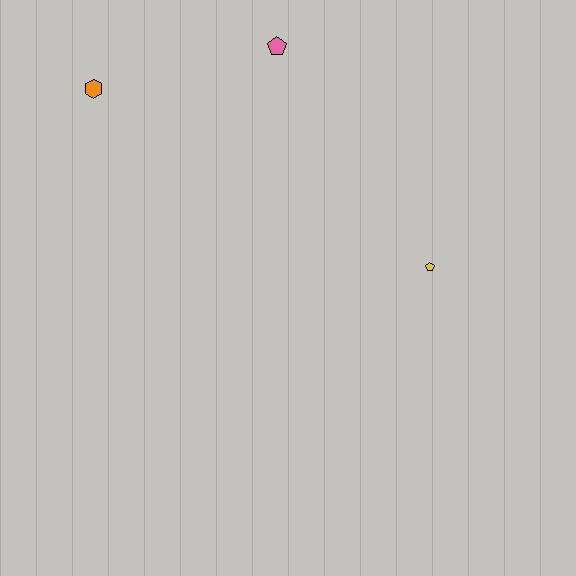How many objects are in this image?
There are 3 objects.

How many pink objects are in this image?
There is 1 pink object.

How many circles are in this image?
There are no circles.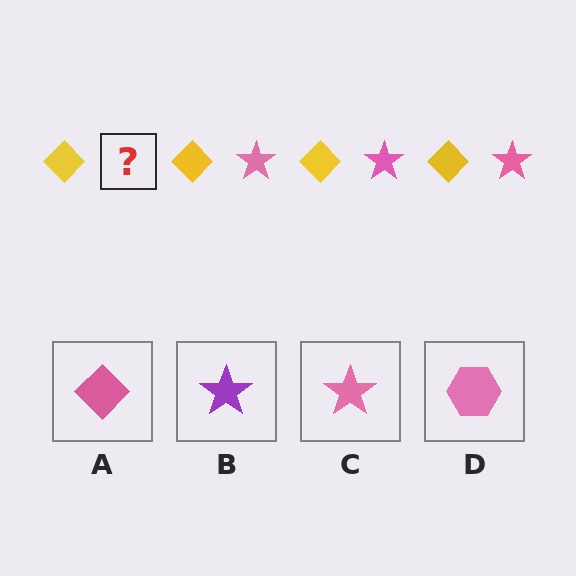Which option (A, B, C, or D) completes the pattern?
C.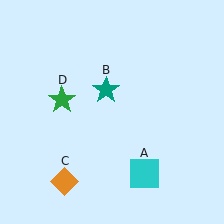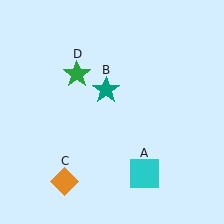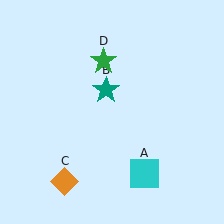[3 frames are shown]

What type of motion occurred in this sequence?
The green star (object D) rotated clockwise around the center of the scene.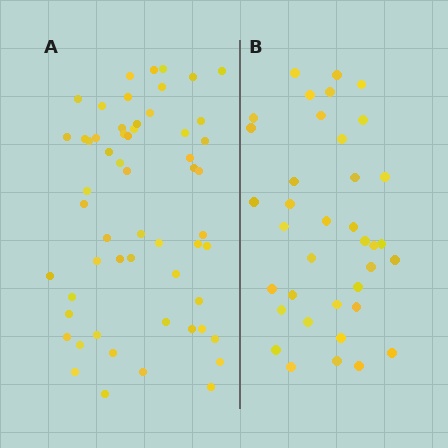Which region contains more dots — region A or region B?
Region A (the left region) has more dots.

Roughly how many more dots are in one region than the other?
Region A has approximately 20 more dots than region B.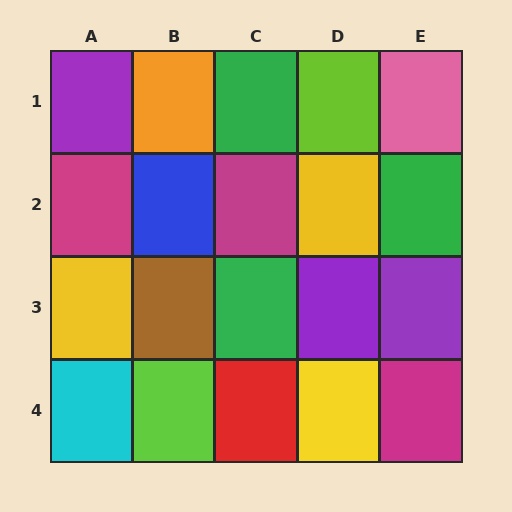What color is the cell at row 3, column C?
Green.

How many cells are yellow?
3 cells are yellow.